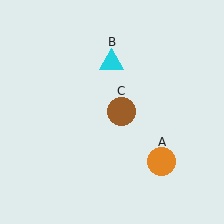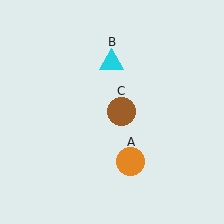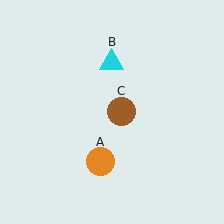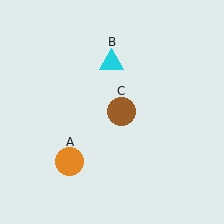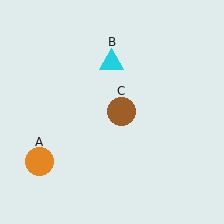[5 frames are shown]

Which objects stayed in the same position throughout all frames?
Cyan triangle (object B) and brown circle (object C) remained stationary.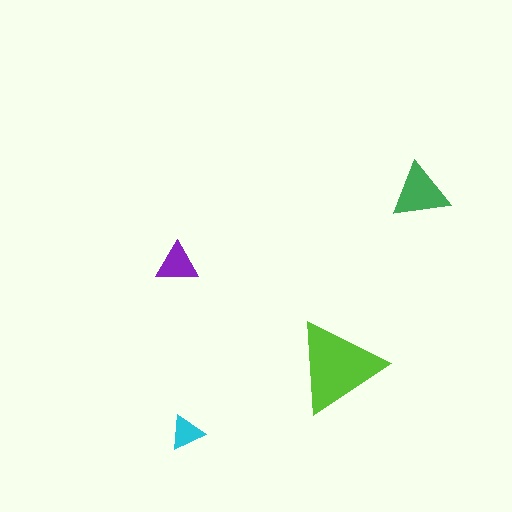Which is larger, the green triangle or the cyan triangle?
The green one.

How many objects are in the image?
There are 4 objects in the image.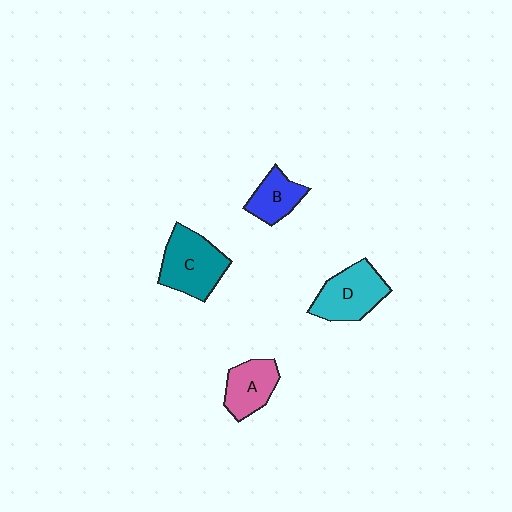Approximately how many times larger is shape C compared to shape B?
Approximately 1.7 times.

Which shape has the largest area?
Shape C (teal).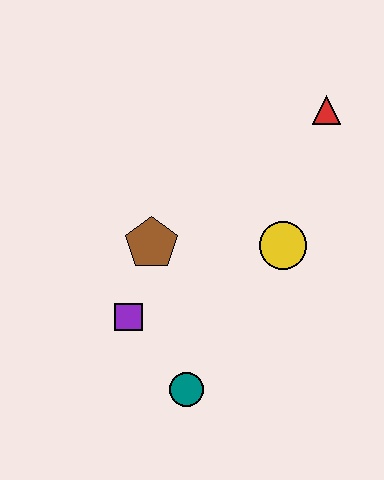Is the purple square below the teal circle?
No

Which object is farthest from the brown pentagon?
The red triangle is farthest from the brown pentagon.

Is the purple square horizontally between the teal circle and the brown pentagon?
No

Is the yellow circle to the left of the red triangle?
Yes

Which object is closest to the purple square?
The brown pentagon is closest to the purple square.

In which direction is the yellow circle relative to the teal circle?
The yellow circle is above the teal circle.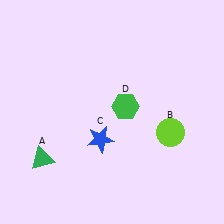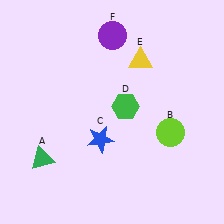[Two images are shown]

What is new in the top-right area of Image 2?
A purple circle (F) was added in the top-right area of Image 2.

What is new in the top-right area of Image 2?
A yellow triangle (E) was added in the top-right area of Image 2.